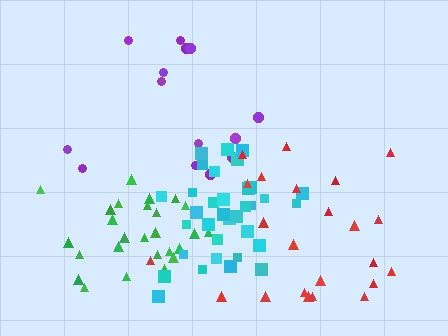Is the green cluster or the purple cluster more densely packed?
Green.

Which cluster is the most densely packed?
Cyan.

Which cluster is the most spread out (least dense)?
Purple.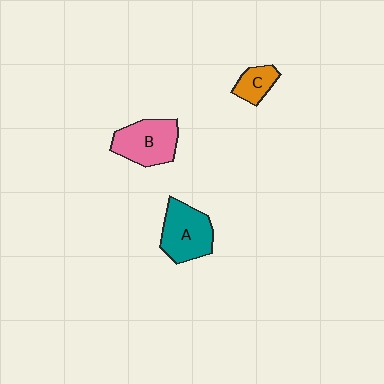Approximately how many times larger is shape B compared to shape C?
Approximately 2.1 times.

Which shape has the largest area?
Shape A (teal).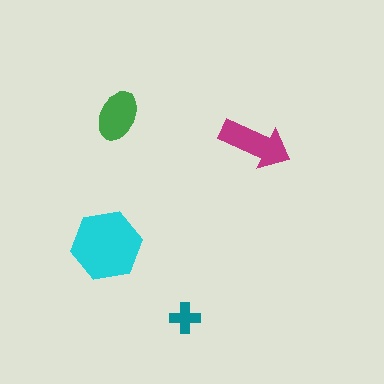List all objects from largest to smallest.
The cyan hexagon, the magenta arrow, the green ellipse, the teal cross.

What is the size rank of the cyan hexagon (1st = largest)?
1st.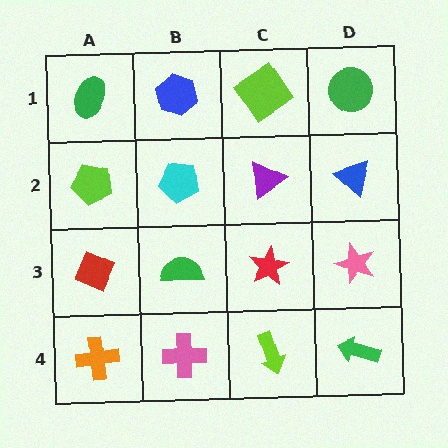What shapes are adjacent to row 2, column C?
A lime diamond (row 1, column C), a red star (row 3, column C), a cyan pentagon (row 2, column B), a blue triangle (row 2, column D).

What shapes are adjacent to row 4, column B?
A green semicircle (row 3, column B), an orange cross (row 4, column A), a lime arrow (row 4, column C).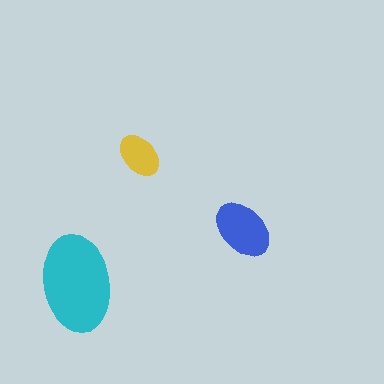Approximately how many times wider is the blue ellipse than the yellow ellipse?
About 1.5 times wider.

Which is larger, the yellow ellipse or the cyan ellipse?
The cyan one.